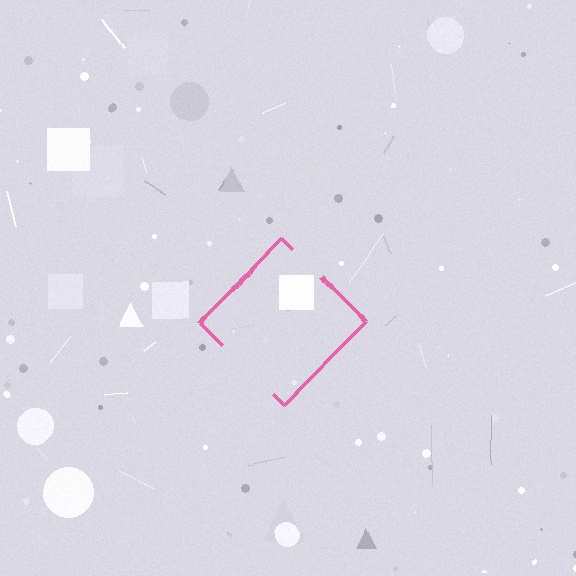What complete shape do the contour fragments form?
The contour fragments form a diamond.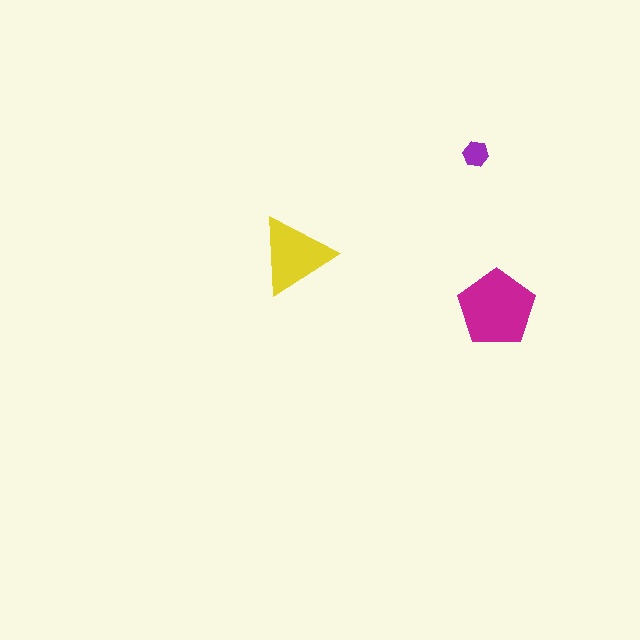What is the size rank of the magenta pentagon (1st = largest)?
1st.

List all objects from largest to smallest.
The magenta pentagon, the yellow triangle, the purple hexagon.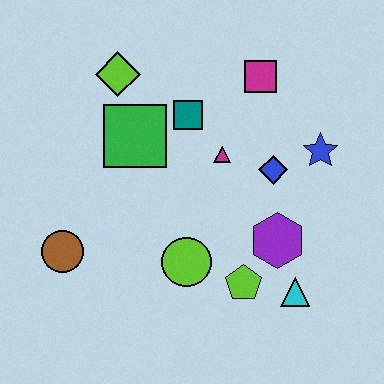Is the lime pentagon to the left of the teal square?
No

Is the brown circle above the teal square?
No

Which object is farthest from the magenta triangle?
The brown circle is farthest from the magenta triangle.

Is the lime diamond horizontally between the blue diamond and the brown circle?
Yes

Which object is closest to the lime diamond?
The green square is closest to the lime diamond.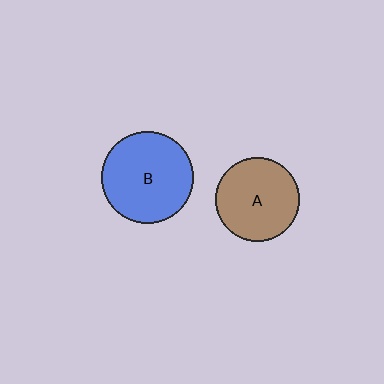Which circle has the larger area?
Circle B (blue).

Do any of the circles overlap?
No, none of the circles overlap.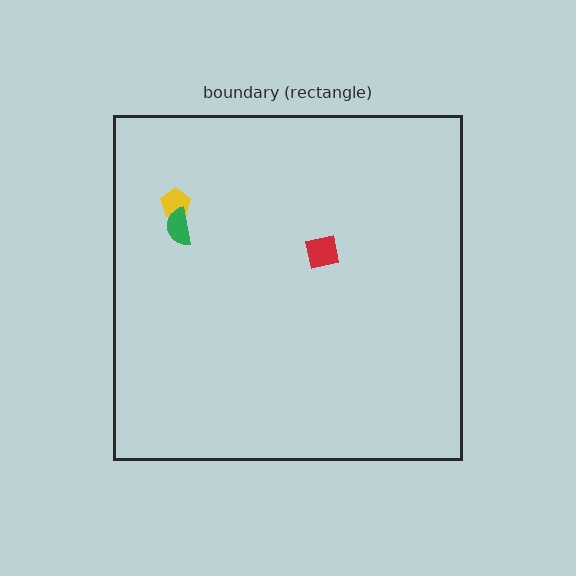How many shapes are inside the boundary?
3 inside, 0 outside.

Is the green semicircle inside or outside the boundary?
Inside.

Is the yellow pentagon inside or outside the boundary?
Inside.